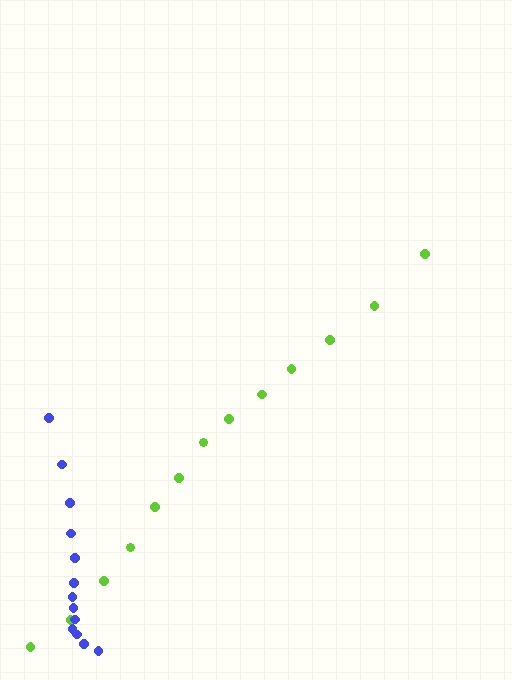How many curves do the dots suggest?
There are 2 distinct paths.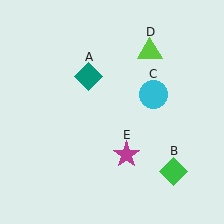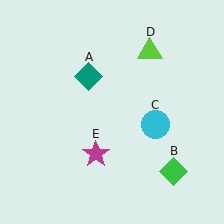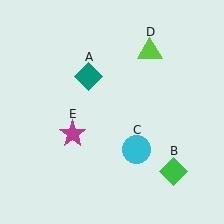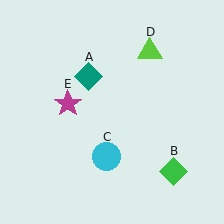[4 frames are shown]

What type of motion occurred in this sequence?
The cyan circle (object C), magenta star (object E) rotated clockwise around the center of the scene.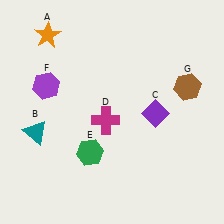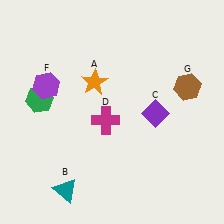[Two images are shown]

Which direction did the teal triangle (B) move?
The teal triangle (B) moved down.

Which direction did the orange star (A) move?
The orange star (A) moved down.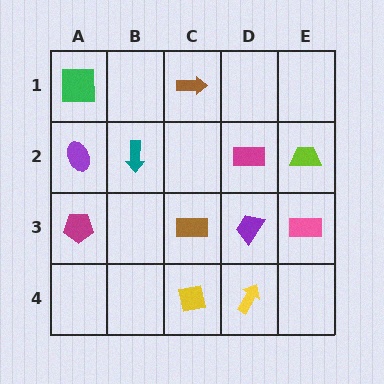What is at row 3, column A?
A magenta pentagon.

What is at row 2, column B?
A teal arrow.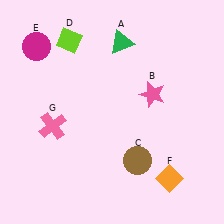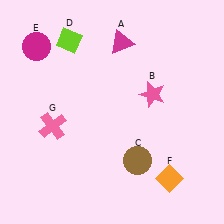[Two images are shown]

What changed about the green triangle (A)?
In Image 1, A is green. In Image 2, it changed to magenta.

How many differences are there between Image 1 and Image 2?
There is 1 difference between the two images.